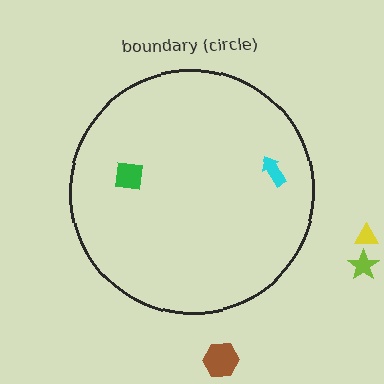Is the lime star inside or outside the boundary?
Outside.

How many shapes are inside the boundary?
2 inside, 3 outside.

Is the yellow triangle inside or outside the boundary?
Outside.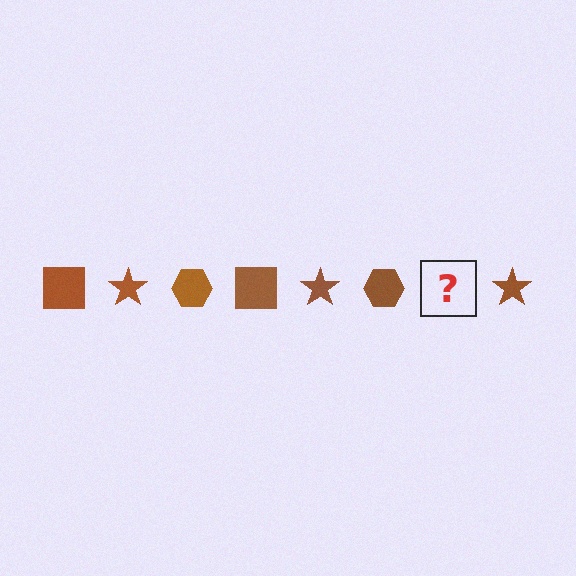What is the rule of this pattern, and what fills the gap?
The rule is that the pattern cycles through square, star, hexagon shapes in brown. The gap should be filled with a brown square.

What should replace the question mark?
The question mark should be replaced with a brown square.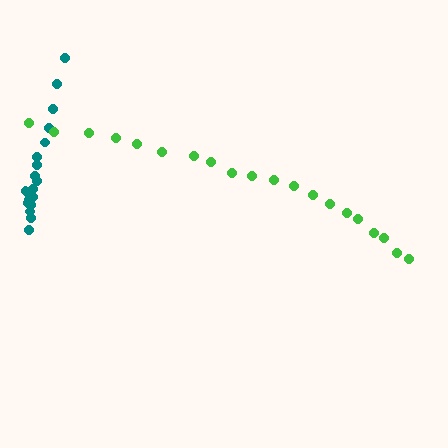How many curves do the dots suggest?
There are 2 distinct paths.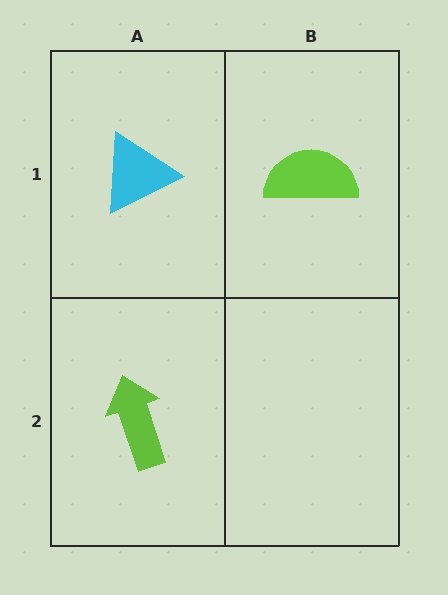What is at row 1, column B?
A lime semicircle.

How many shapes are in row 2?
1 shape.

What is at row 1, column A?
A cyan triangle.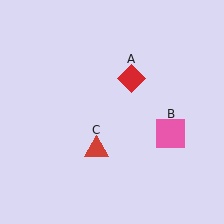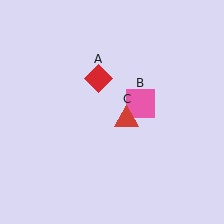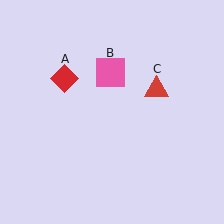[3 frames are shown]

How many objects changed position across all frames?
3 objects changed position: red diamond (object A), pink square (object B), red triangle (object C).